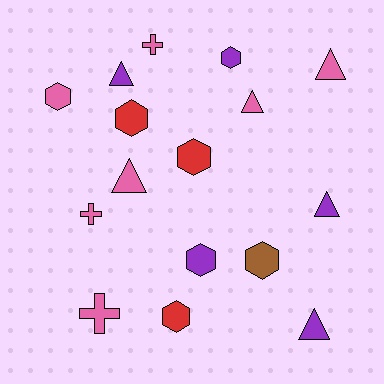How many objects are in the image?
There are 16 objects.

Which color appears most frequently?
Pink, with 7 objects.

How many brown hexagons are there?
There is 1 brown hexagon.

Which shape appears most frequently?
Hexagon, with 7 objects.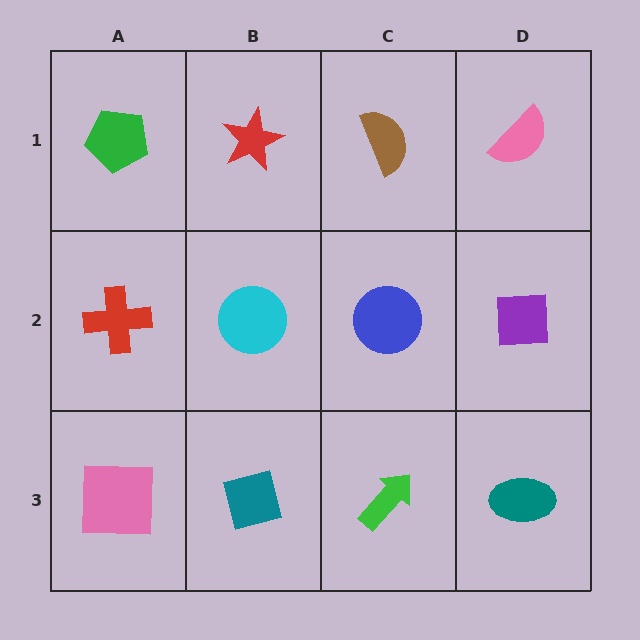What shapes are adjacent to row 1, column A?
A red cross (row 2, column A), a red star (row 1, column B).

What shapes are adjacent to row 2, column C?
A brown semicircle (row 1, column C), a green arrow (row 3, column C), a cyan circle (row 2, column B), a purple square (row 2, column D).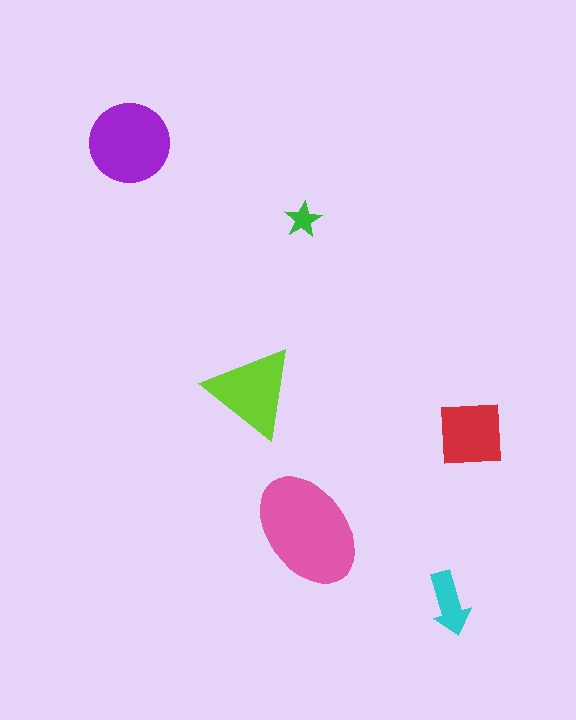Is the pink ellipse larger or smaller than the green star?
Larger.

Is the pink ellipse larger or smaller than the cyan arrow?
Larger.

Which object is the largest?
The pink ellipse.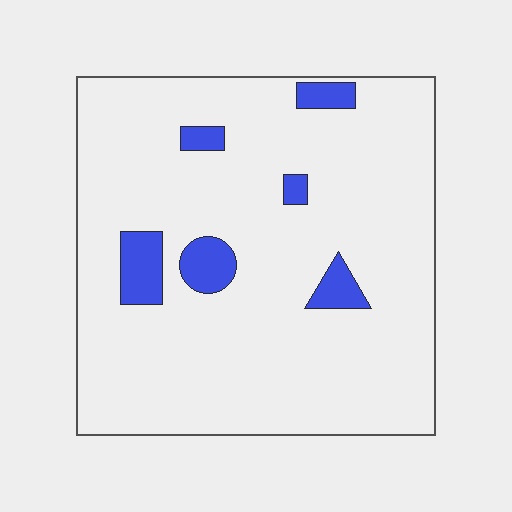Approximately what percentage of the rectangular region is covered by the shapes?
Approximately 10%.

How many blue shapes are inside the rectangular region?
6.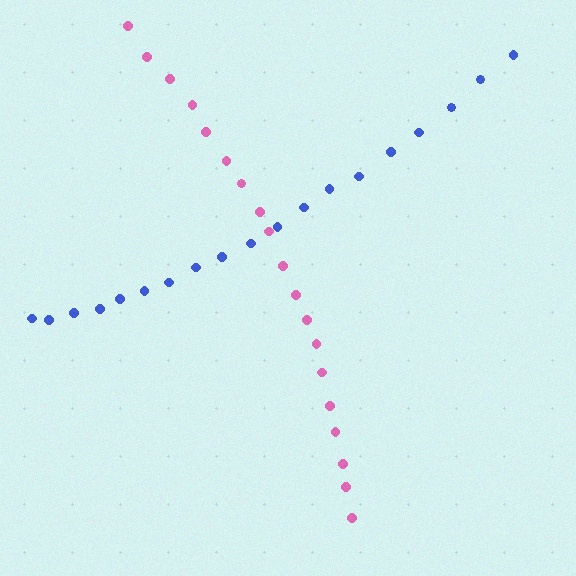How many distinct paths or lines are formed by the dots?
There are 2 distinct paths.